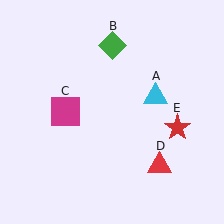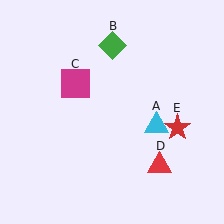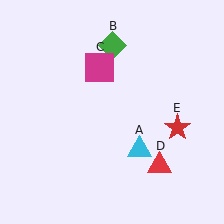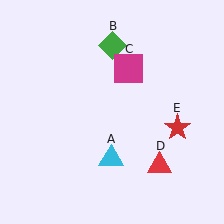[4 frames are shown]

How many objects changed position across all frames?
2 objects changed position: cyan triangle (object A), magenta square (object C).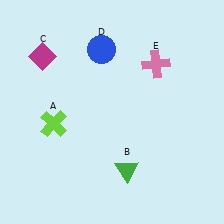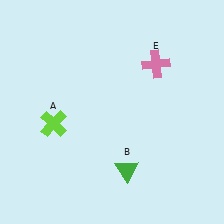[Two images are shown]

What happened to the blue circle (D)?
The blue circle (D) was removed in Image 2. It was in the top-left area of Image 1.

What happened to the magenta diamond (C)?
The magenta diamond (C) was removed in Image 2. It was in the top-left area of Image 1.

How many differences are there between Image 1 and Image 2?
There are 2 differences between the two images.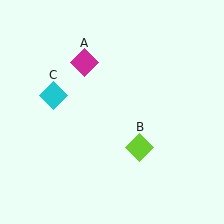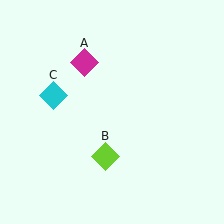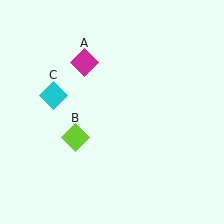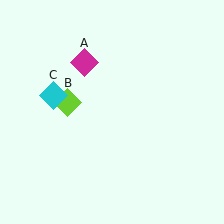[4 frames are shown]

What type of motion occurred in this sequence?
The lime diamond (object B) rotated clockwise around the center of the scene.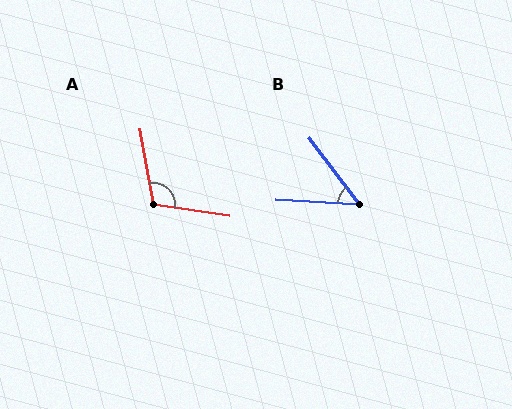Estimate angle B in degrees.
Approximately 49 degrees.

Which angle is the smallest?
B, at approximately 49 degrees.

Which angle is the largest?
A, at approximately 108 degrees.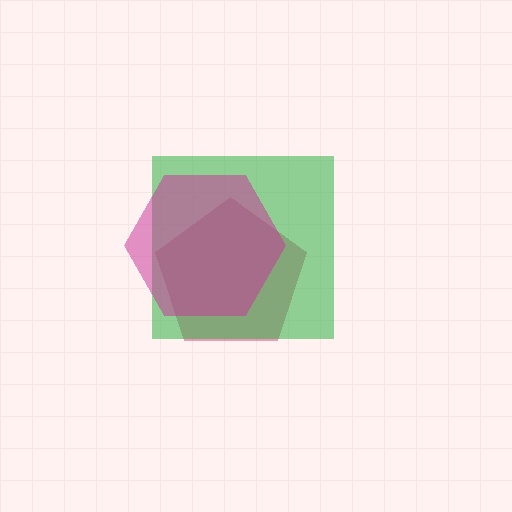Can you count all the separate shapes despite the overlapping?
Yes, there are 3 separate shapes.